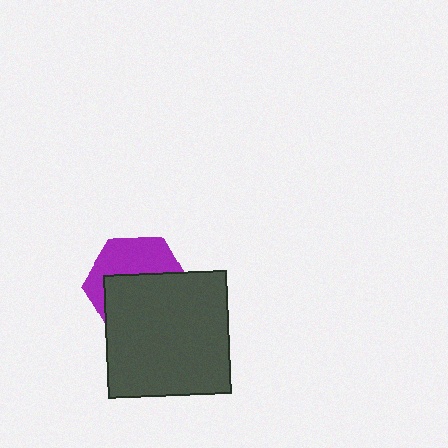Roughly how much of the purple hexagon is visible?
A small part of it is visible (roughly 43%).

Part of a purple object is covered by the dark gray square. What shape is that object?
It is a hexagon.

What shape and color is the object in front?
The object in front is a dark gray square.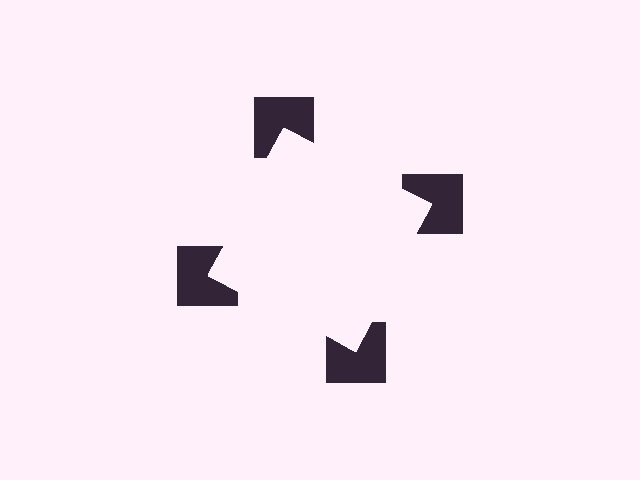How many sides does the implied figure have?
4 sides.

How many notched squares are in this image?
There are 4 — one at each vertex of the illusory square.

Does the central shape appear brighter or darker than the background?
It typically appears slightly brighter than the background, even though no actual brightness change is drawn.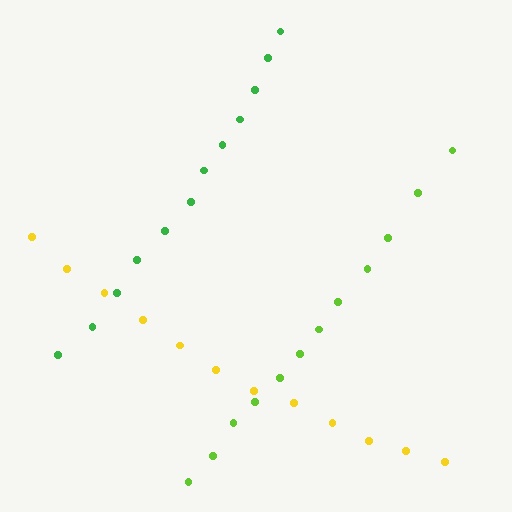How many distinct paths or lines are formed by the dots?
There are 3 distinct paths.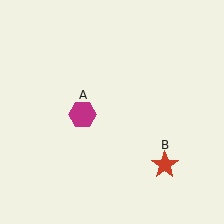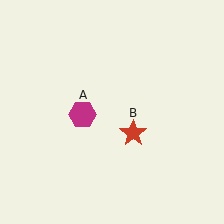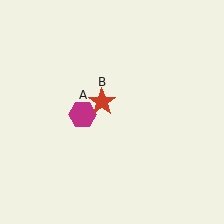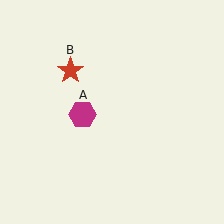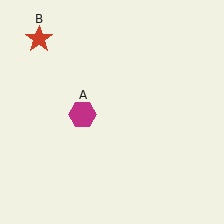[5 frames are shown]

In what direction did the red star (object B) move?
The red star (object B) moved up and to the left.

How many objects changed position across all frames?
1 object changed position: red star (object B).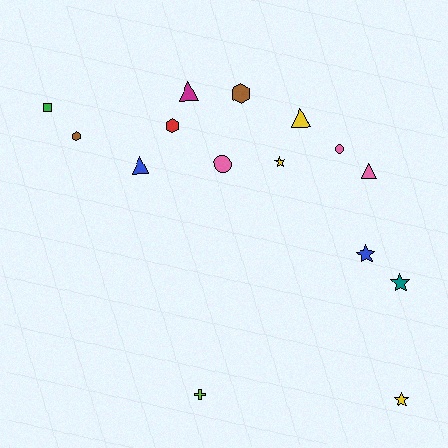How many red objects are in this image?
There is 1 red object.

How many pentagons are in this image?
There are no pentagons.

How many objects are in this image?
There are 15 objects.